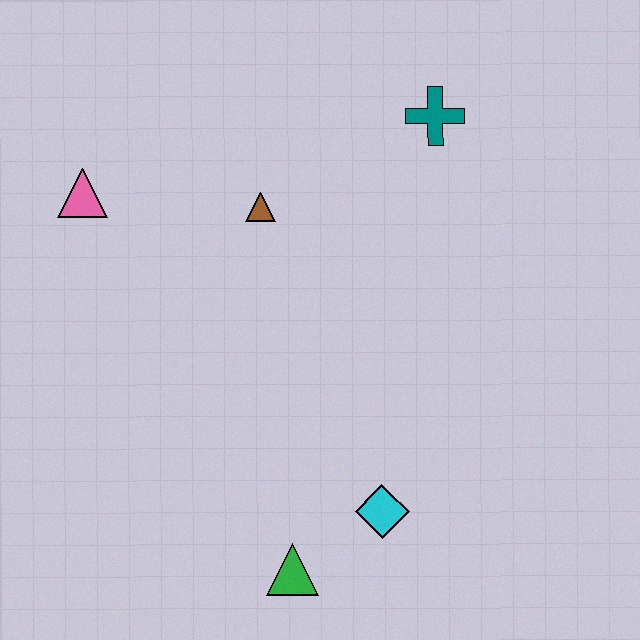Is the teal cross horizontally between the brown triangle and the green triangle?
No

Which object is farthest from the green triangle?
The teal cross is farthest from the green triangle.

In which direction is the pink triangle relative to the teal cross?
The pink triangle is to the left of the teal cross.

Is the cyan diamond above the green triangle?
Yes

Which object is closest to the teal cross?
The brown triangle is closest to the teal cross.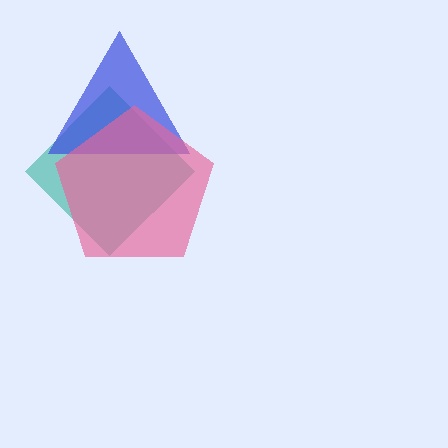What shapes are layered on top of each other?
The layered shapes are: a teal diamond, a blue triangle, a pink pentagon.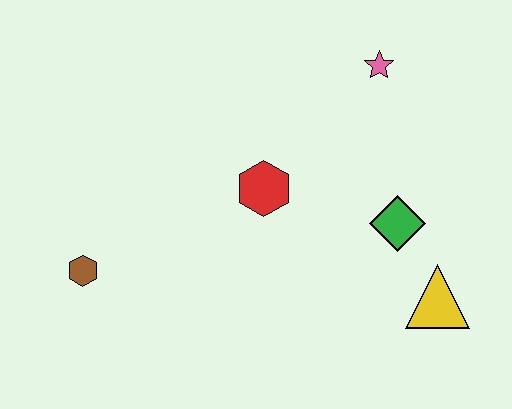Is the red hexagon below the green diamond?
No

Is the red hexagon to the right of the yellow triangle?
No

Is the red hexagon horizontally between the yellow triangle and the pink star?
No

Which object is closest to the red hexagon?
The green diamond is closest to the red hexagon.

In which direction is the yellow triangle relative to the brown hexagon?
The yellow triangle is to the right of the brown hexagon.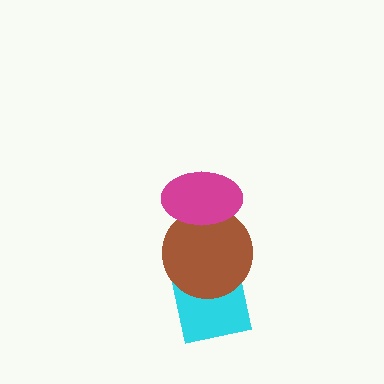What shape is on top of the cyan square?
The brown circle is on top of the cyan square.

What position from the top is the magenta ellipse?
The magenta ellipse is 1st from the top.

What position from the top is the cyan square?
The cyan square is 3rd from the top.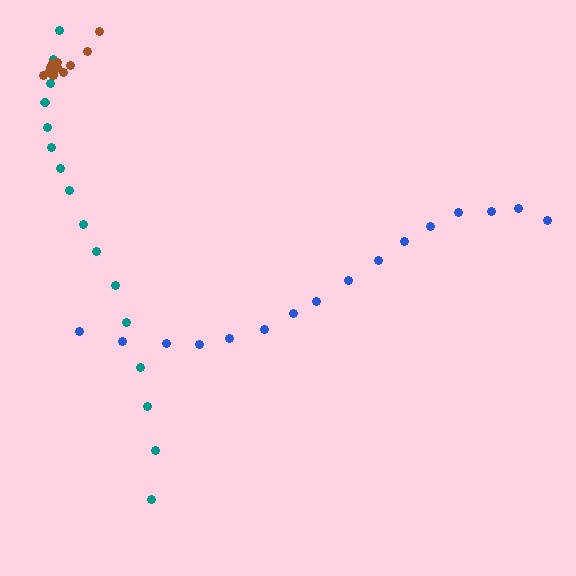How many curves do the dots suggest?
There are 3 distinct paths.